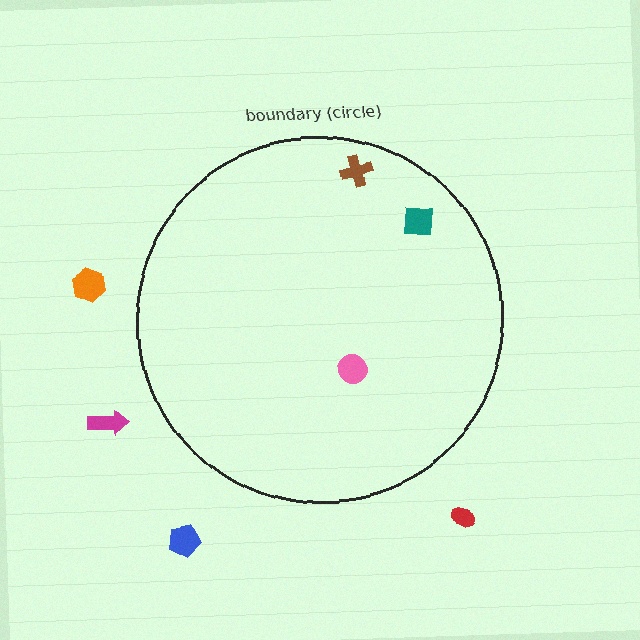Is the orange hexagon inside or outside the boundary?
Outside.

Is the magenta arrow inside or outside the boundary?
Outside.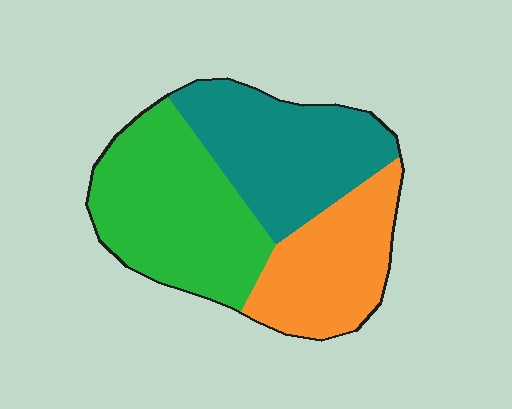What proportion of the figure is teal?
Teal covers around 35% of the figure.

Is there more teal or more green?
Green.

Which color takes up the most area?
Green, at roughly 40%.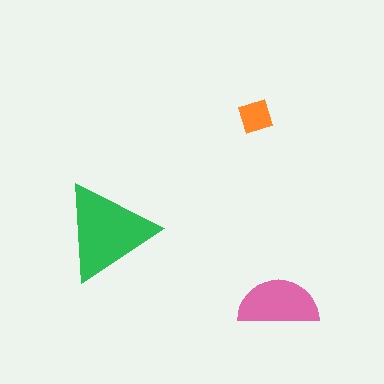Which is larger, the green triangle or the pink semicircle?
The green triangle.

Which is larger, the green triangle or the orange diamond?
The green triangle.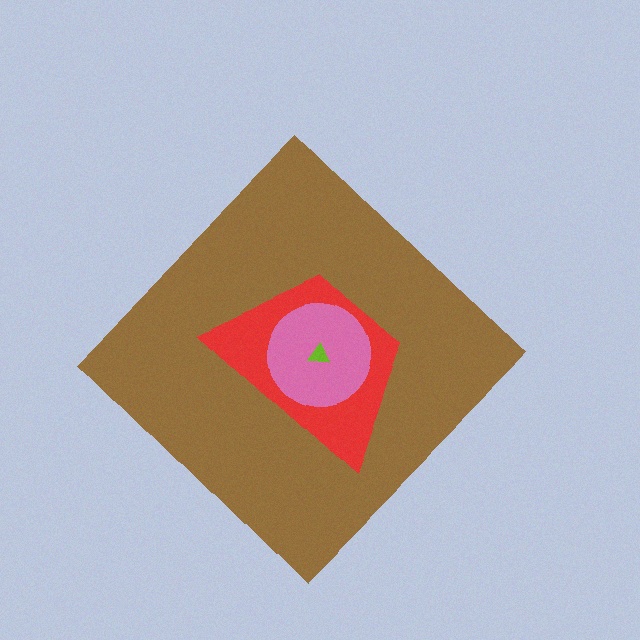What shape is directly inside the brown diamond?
The red trapezoid.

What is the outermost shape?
The brown diamond.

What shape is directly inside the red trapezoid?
The pink circle.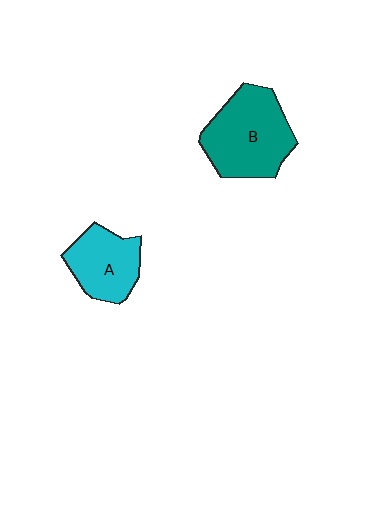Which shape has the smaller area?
Shape A (cyan).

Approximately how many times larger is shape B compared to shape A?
Approximately 1.5 times.